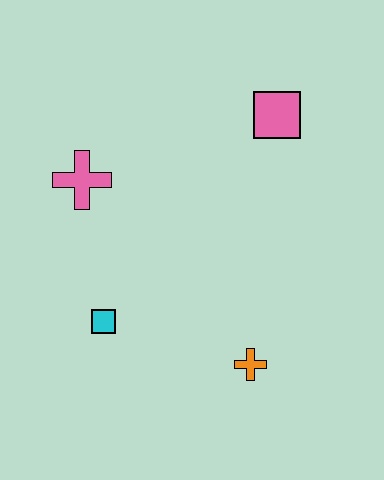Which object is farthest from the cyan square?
The pink square is farthest from the cyan square.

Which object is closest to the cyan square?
The pink cross is closest to the cyan square.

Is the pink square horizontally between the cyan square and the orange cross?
No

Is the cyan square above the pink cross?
No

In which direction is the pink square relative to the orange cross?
The pink square is above the orange cross.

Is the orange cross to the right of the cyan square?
Yes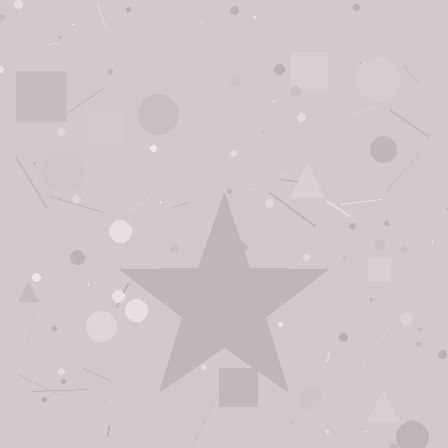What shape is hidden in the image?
A star is hidden in the image.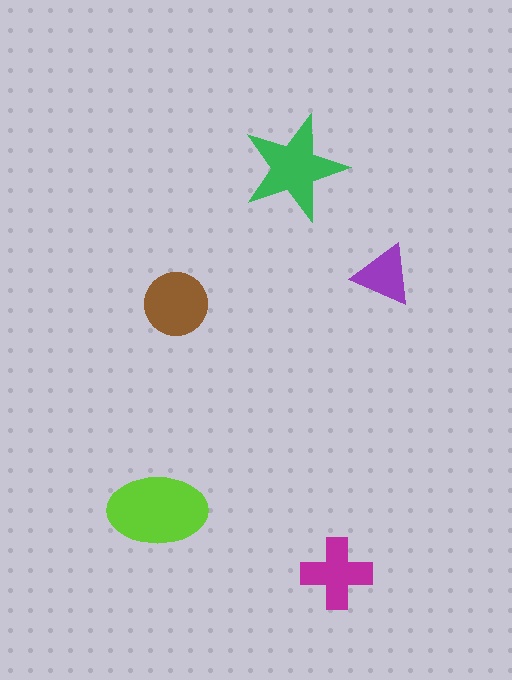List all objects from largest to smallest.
The lime ellipse, the green star, the brown circle, the magenta cross, the purple triangle.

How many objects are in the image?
There are 5 objects in the image.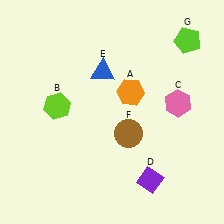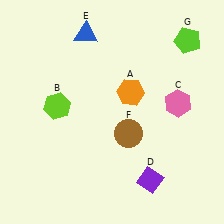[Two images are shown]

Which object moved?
The blue triangle (E) moved up.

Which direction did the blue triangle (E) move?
The blue triangle (E) moved up.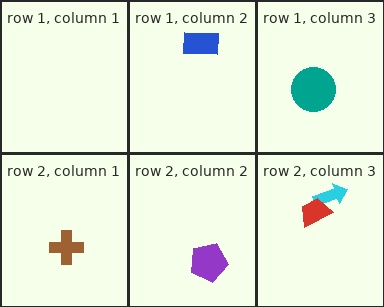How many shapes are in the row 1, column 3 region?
1.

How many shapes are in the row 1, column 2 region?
1.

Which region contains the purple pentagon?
The row 2, column 2 region.